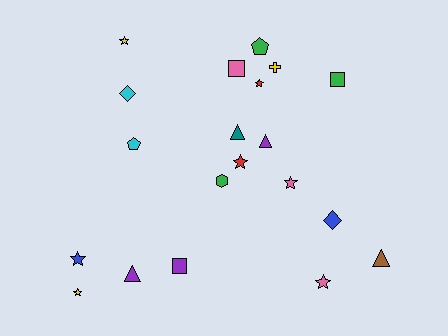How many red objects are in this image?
There are 2 red objects.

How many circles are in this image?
There are no circles.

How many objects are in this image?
There are 20 objects.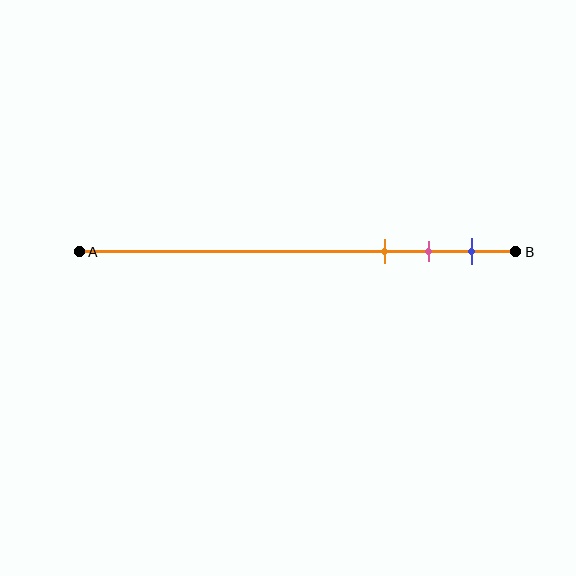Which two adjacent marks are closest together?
The pink and blue marks are the closest adjacent pair.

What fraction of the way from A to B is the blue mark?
The blue mark is approximately 90% (0.9) of the way from A to B.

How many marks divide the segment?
There are 3 marks dividing the segment.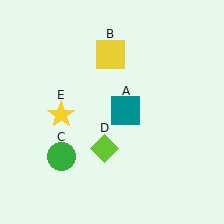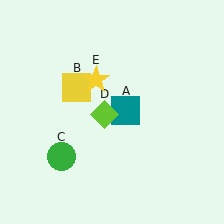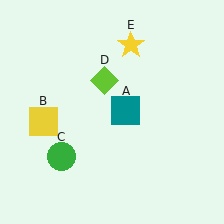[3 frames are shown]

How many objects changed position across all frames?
3 objects changed position: yellow square (object B), lime diamond (object D), yellow star (object E).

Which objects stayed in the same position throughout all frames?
Teal square (object A) and green circle (object C) remained stationary.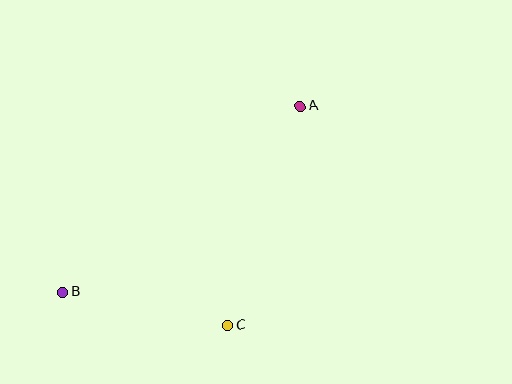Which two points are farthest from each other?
Points A and B are farthest from each other.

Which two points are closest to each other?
Points B and C are closest to each other.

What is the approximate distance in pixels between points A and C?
The distance between A and C is approximately 231 pixels.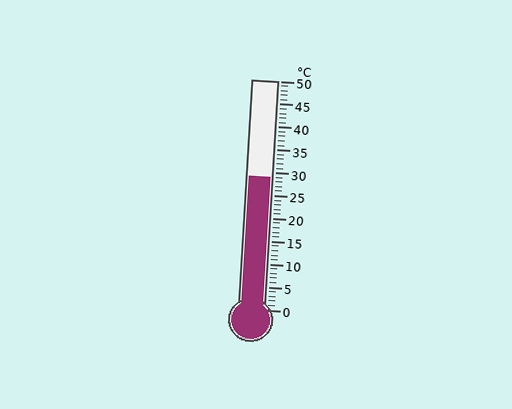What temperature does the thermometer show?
The thermometer shows approximately 29°C.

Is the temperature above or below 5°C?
The temperature is above 5°C.